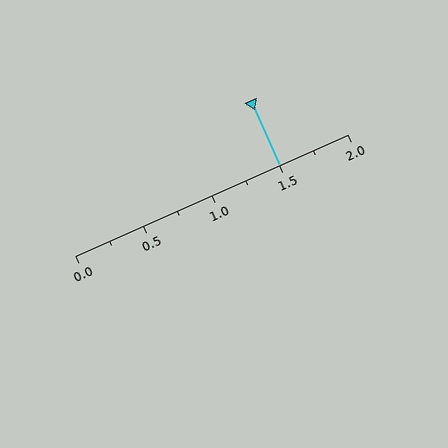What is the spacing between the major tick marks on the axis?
The major ticks are spaced 0.5 apart.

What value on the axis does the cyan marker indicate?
The marker indicates approximately 1.5.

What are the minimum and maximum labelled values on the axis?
The axis runs from 0.0 to 2.0.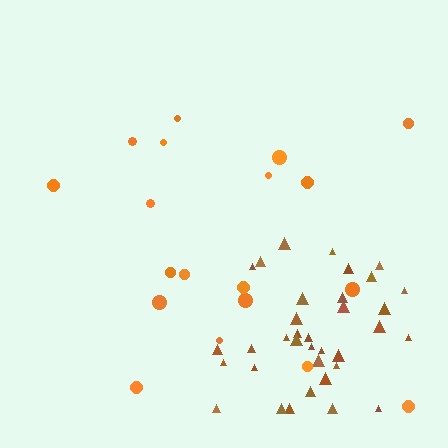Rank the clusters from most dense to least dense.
brown, orange.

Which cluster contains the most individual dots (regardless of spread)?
Brown (35).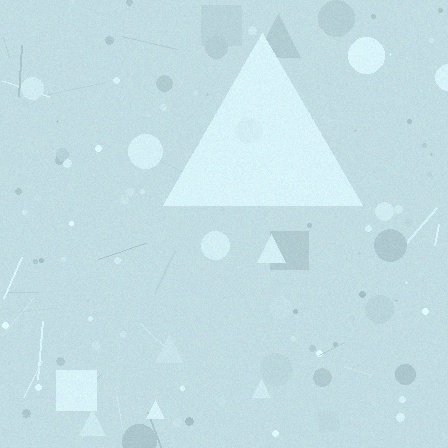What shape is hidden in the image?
A triangle is hidden in the image.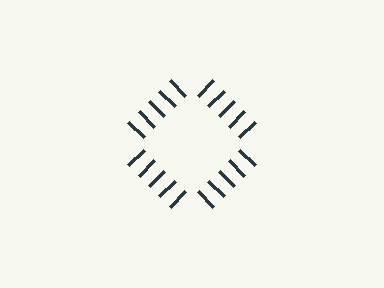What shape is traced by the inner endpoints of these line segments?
An illusory square — the line segments terminate on its edges but no continuous stroke is drawn.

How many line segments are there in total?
20 — 5 along each of the 4 edges.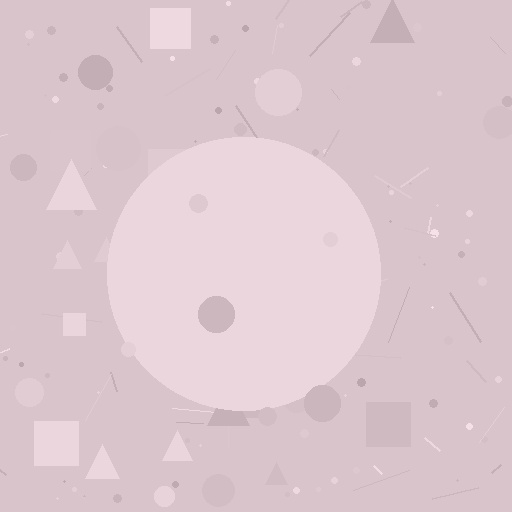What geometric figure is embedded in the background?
A circle is embedded in the background.